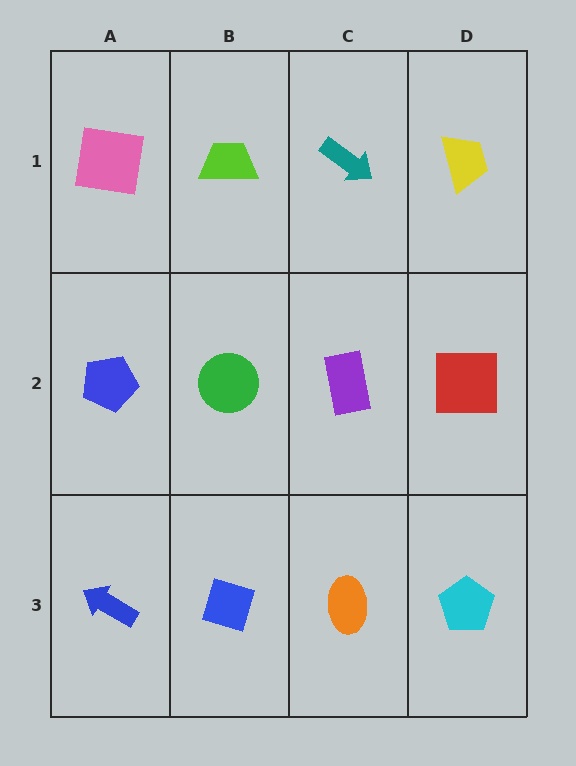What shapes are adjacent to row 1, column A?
A blue pentagon (row 2, column A), a lime trapezoid (row 1, column B).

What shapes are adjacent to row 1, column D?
A red square (row 2, column D), a teal arrow (row 1, column C).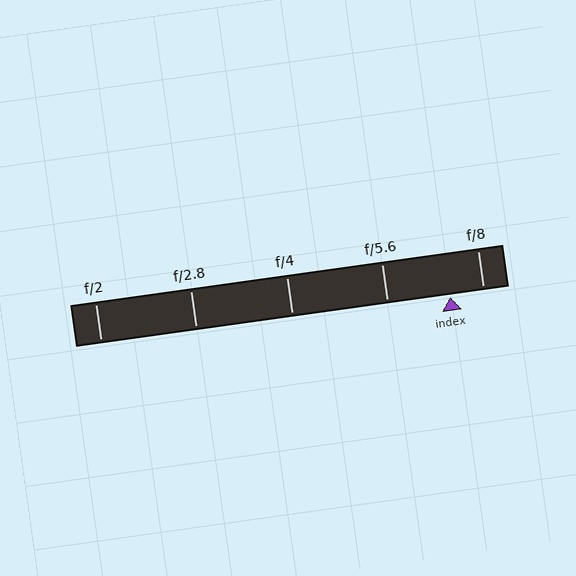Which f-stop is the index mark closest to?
The index mark is closest to f/8.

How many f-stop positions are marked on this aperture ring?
There are 5 f-stop positions marked.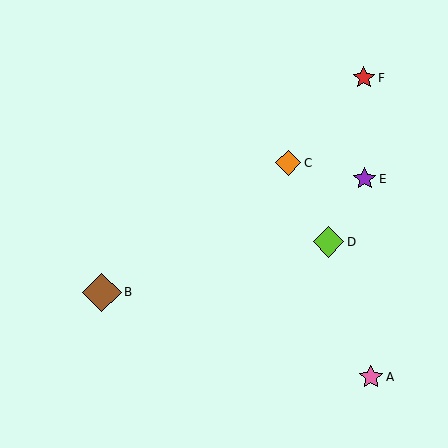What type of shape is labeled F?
Shape F is a red star.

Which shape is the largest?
The brown diamond (labeled B) is the largest.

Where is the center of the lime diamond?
The center of the lime diamond is at (329, 242).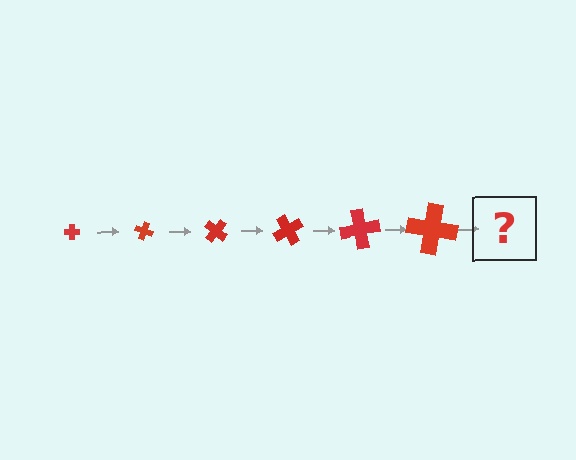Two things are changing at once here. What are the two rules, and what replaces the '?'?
The two rules are that the cross grows larger each step and it rotates 20 degrees each step. The '?' should be a cross, larger than the previous one and rotated 120 degrees from the start.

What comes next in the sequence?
The next element should be a cross, larger than the previous one and rotated 120 degrees from the start.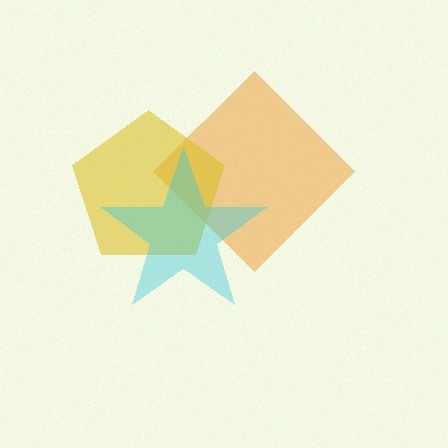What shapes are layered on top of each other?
The layered shapes are: an orange diamond, a yellow pentagon, a cyan star.